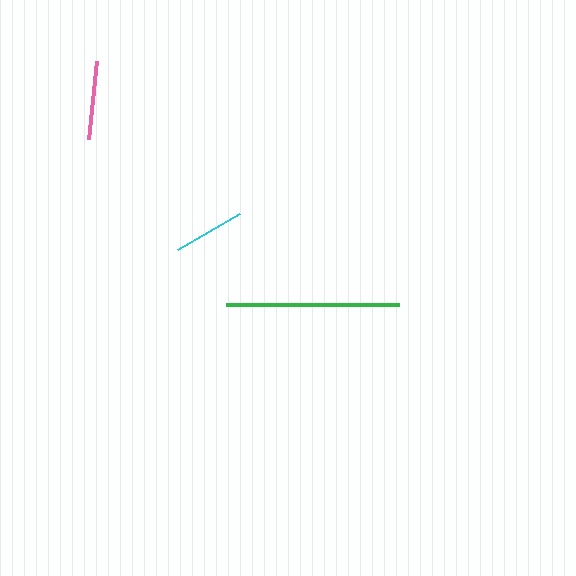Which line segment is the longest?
The green line is the longest at approximately 173 pixels.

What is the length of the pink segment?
The pink segment is approximately 79 pixels long.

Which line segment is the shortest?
The cyan line is the shortest at approximately 72 pixels.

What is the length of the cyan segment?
The cyan segment is approximately 72 pixels long.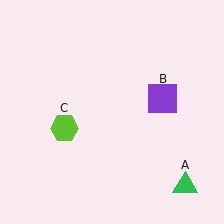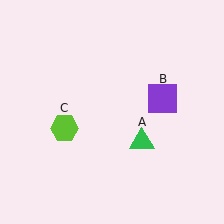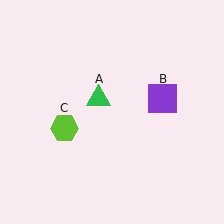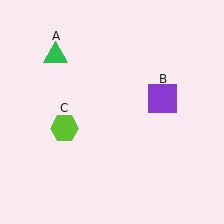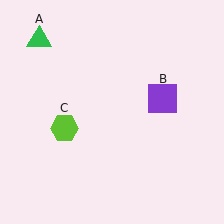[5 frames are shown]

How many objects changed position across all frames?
1 object changed position: green triangle (object A).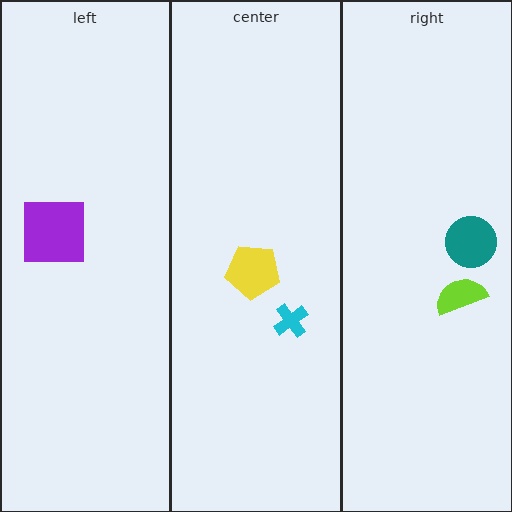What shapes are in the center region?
The cyan cross, the yellow pentagon.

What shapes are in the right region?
The teal circle, the lime semicircle.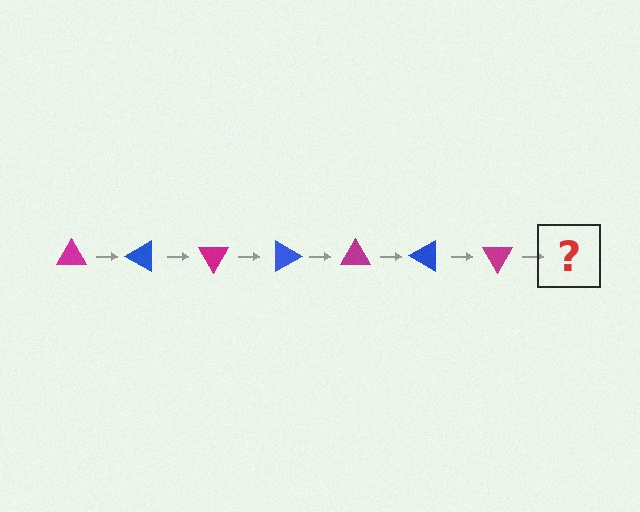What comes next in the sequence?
The next element should be a blue triangle, rotated 210 degrees from the start.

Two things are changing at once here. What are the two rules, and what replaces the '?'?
The two rules are that it rotates 30 degrees each step and the color cycles through magenta and blue. The '?' should be a blue triangle, rotated 210 degrees from the start.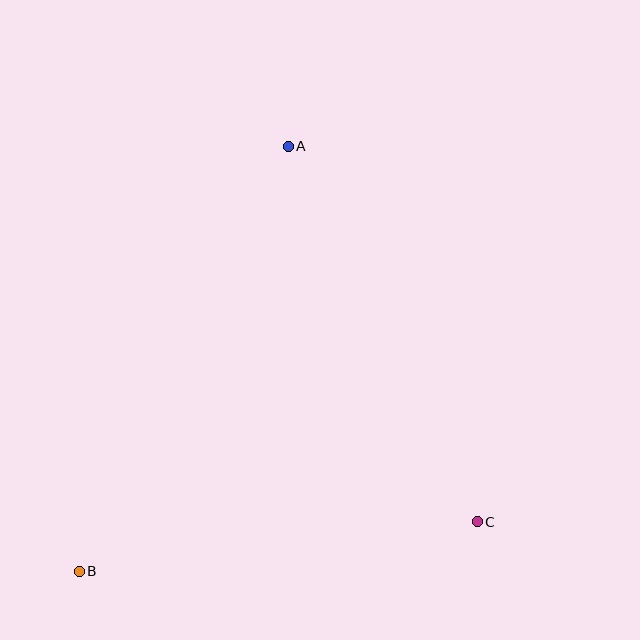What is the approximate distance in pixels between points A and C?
The distance between A and C is approximately 420 pixels.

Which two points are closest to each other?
Points B and C are closest to each other.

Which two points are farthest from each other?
Points A and B are farthest from each other.